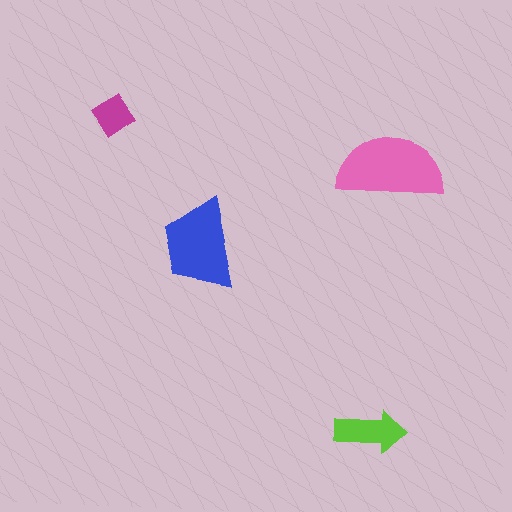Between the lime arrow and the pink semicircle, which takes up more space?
The pink semicircle.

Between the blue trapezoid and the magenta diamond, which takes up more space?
The blue trapezoid.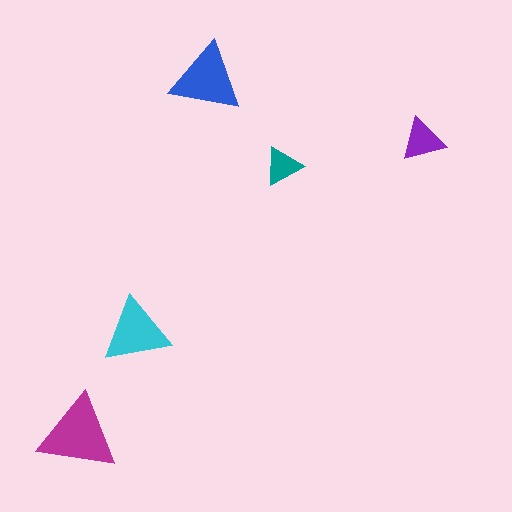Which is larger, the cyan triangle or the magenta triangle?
The magenta one.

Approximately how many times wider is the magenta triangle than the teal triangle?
About 2 times wider.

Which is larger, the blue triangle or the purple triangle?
The blue one.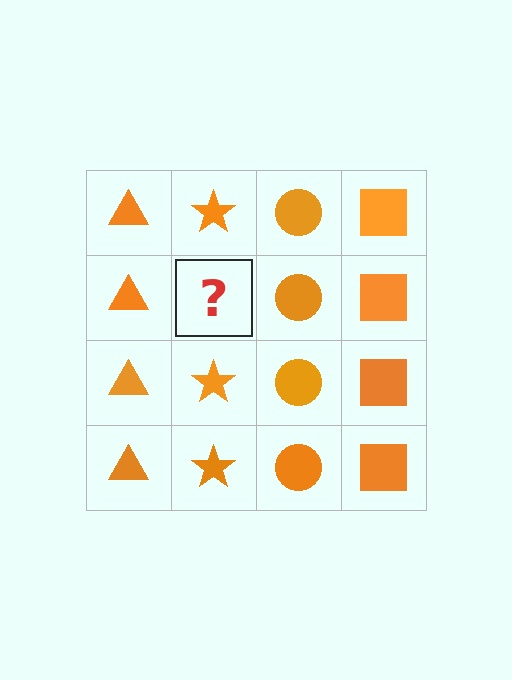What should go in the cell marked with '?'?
The missing cell should contain an orange star.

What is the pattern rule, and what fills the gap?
The rule is that each column has a consistent shape. The gap should be filled with an orange star.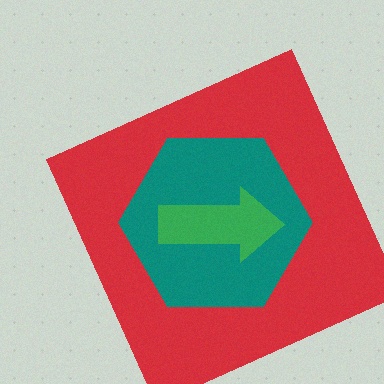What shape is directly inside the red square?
The teal hexagon.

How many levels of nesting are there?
3.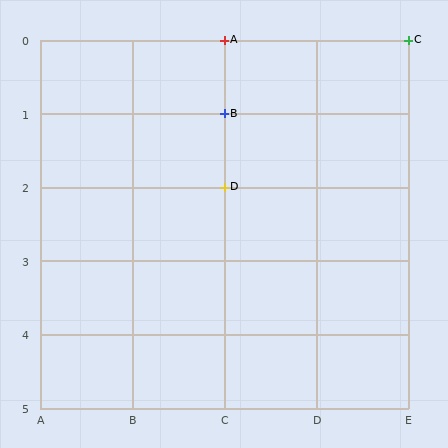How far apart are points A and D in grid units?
Points A and D are 2 rows apart.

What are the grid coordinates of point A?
Point A is at grid coordinates (C, 0).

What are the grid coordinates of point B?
Point B is at grid coordinates (C, 1).